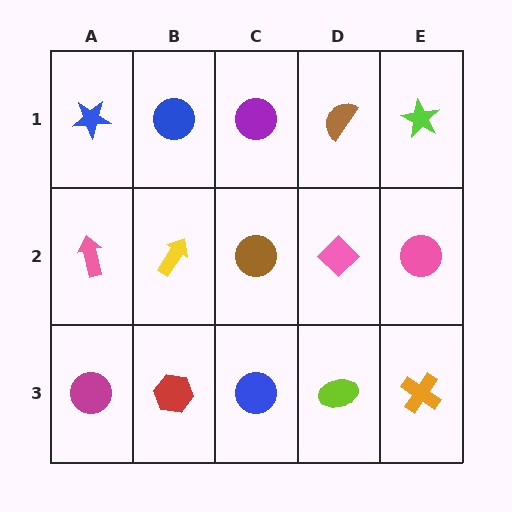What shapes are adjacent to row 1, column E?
A pink circle (row 2, column E), a brown semicircle (row 1, column D).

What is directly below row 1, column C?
A brown circle.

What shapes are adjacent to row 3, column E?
A pink circle (row 2, column E), a lime ellipse (row 3, column D).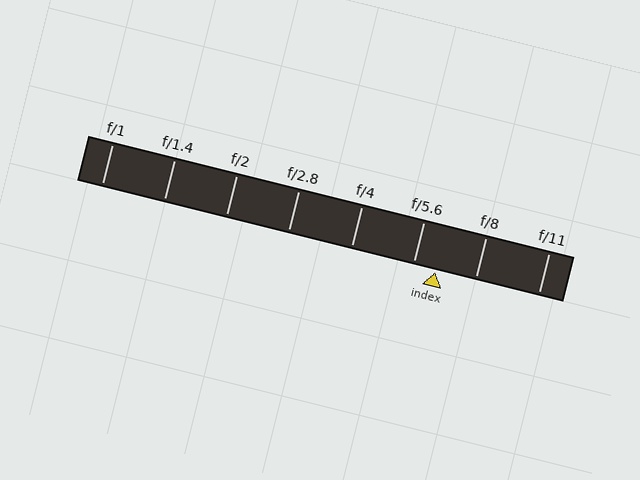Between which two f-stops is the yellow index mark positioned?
The index mark is between f/5.6 and f/8.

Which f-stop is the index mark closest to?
The index mark is closest to f/5.6.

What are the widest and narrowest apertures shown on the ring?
The widest aperture shown is f/1 and the narrowest is f/11.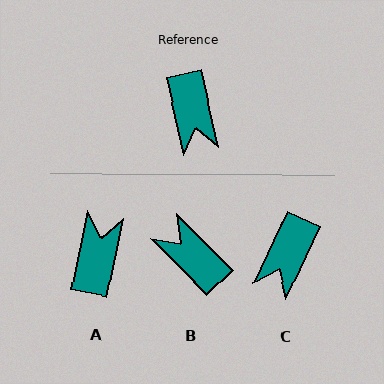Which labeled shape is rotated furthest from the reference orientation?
A, about 155 degrees away.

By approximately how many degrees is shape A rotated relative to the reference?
Approximately 155 degrees counter-clockwise.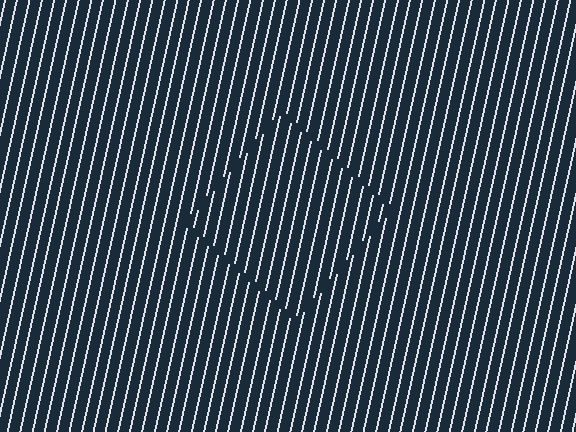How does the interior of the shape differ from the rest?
The interior of the shape contains the same grating, shifted by half a period — the contour is defined by the phase discontinuity where line-ends from the inner and outer gratings abut.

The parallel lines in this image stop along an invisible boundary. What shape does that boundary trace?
An illusory square. The interior of the shape contains the same grating, shifted by half a period — the contour is defined by the phase discontinuity where line-ends from the inner and outer gratings abut.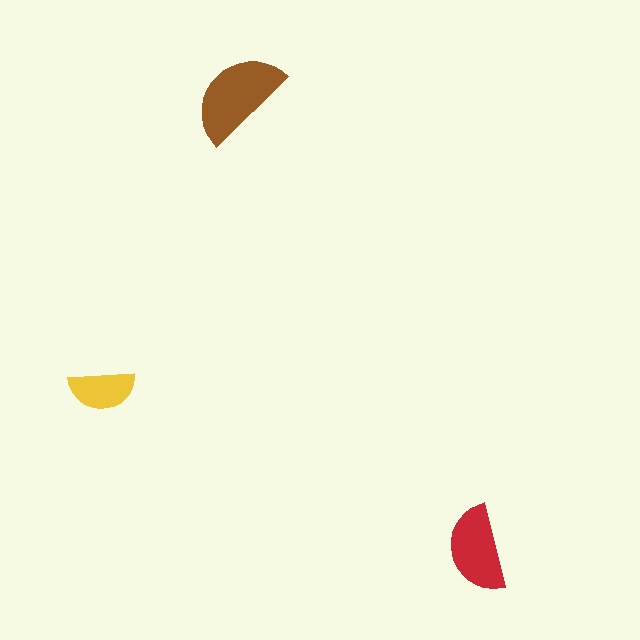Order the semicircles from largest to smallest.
the brown one, the red one, the yellow one.